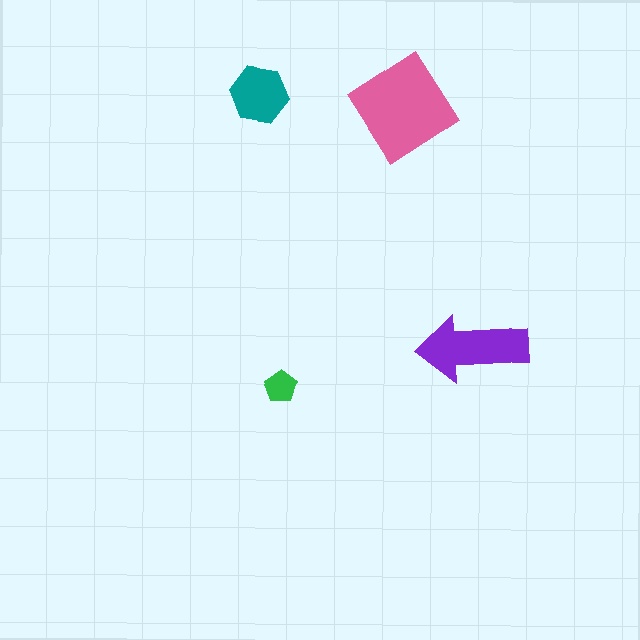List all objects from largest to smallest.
The pink diamond, the purple arrow, the teal hexagon, the green pentagon.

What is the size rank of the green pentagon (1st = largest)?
4th.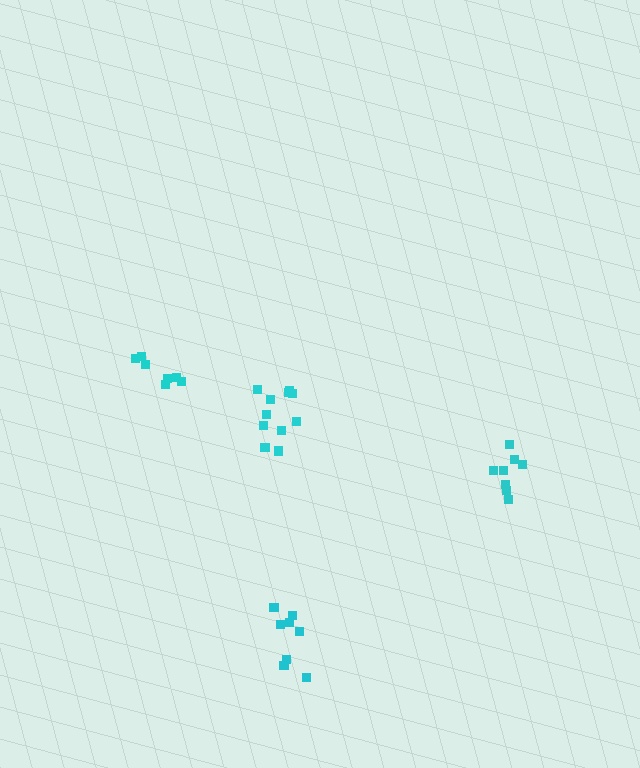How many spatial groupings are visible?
There are 4 spatial groupings.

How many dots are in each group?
Group 1: 8 dots, Group 2: 11 dots, Group 3: 8 dots, Group 4: 8 dots (35 total).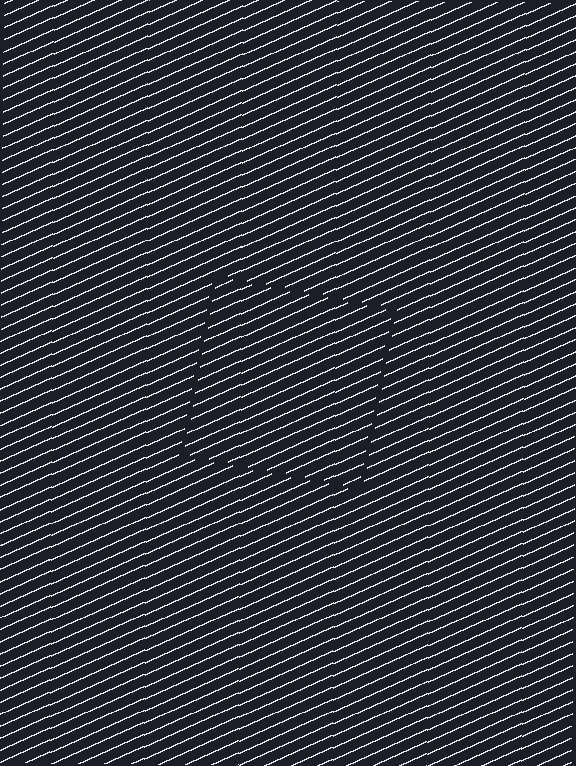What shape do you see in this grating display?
An illusory square. The interior of the shape contains the same grating, shifted by half a period — the contour is defined by the phase discontinuity where line-ends from the inner and outer gratings abut.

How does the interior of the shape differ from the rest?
The interior of the shape contains the same grating, shifted by half a period — the contour is defined by the phase discontinuity where line-ends from the inner and outer gratings abut.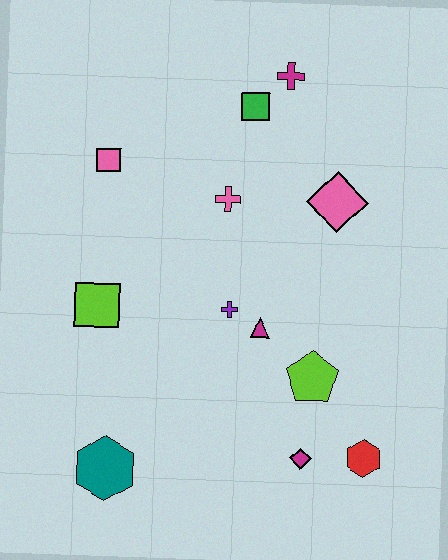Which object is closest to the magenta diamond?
The red hexagon is closest to the magenta diamond.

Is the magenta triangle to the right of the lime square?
Yes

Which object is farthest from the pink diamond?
The teal hexagon is farthest from the pink diamond.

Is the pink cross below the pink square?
Yes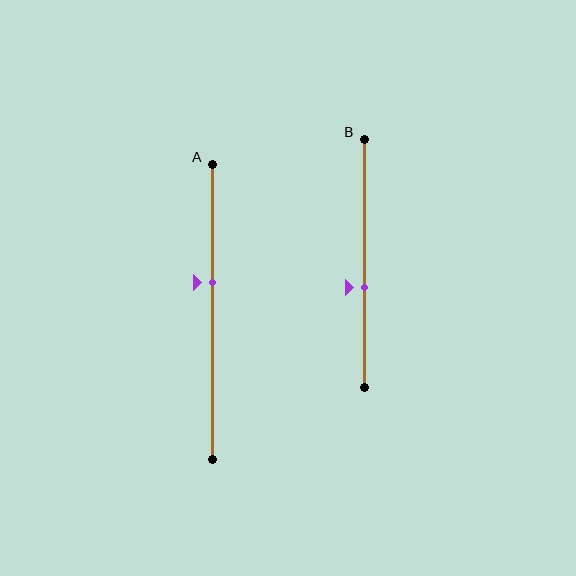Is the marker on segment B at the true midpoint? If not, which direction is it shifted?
No, the marker on segment B is shifted downward by about 10% of the segment length.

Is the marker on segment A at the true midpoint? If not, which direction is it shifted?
No, the marker on segment A is shifted upward by about 10% of the segment length.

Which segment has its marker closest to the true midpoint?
Segment B has its marker closest to the true midpoint.